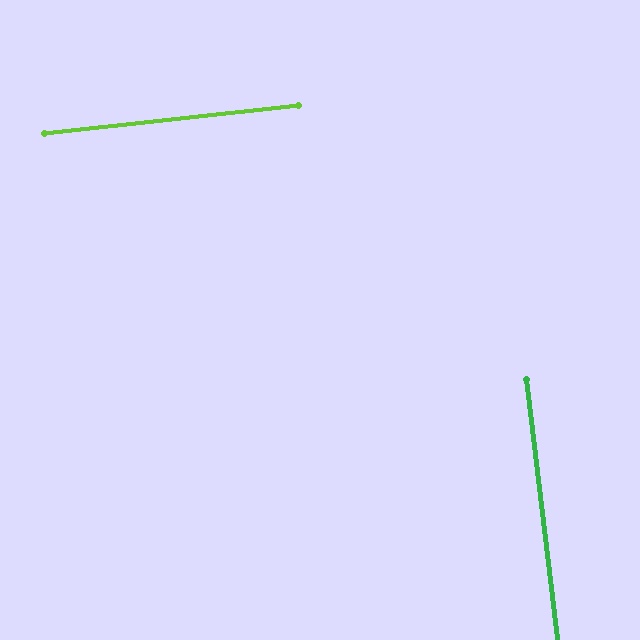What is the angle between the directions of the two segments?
Approximately 90 degrees.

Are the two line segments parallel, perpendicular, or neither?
Perpendicular — they meet at approximately 90°.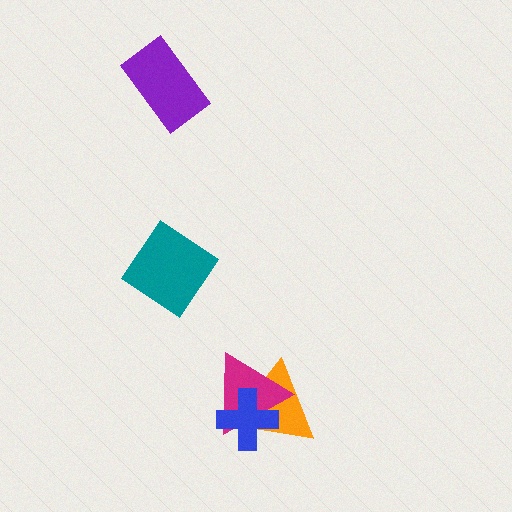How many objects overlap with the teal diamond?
0 objects overlap with the teal diamond.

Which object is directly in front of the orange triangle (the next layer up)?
The magenta triangle is directly in front of the orange triangle.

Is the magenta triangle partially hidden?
Yes, it is partially covered by another shape.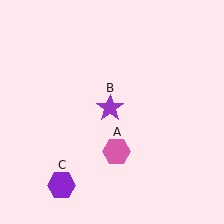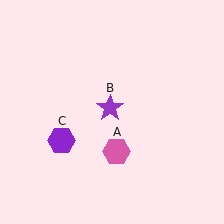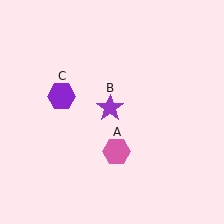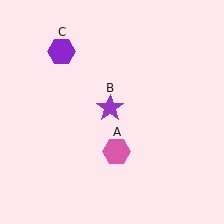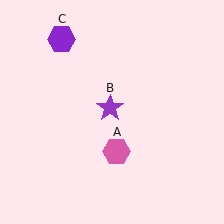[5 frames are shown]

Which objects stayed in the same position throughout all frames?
Pink hexagon (object A) and purple star (object B) remained stationary.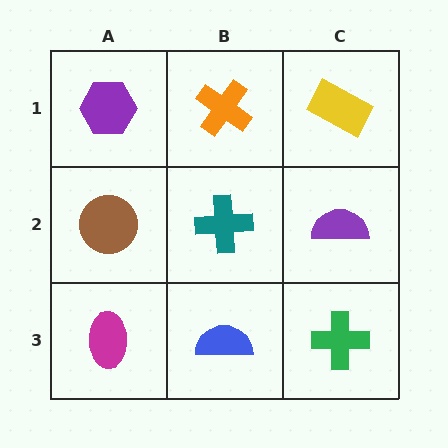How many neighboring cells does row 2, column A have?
3.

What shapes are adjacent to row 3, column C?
A purple semicircle (row 2, column C), a blue semicircle (row 3, column B).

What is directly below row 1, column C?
A purple semicircle.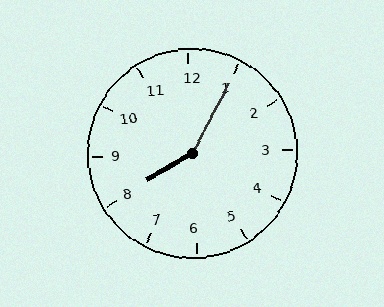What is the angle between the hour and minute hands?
Approximately 148 degrees.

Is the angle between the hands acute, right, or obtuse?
It is obtuse.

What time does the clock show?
8:05.